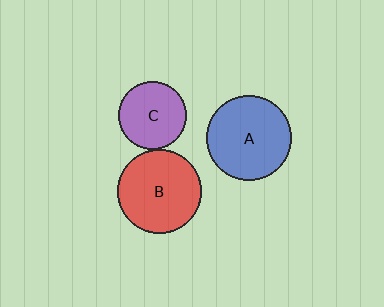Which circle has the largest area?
Circle A (blue).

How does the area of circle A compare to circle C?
Approximately 1.5 times.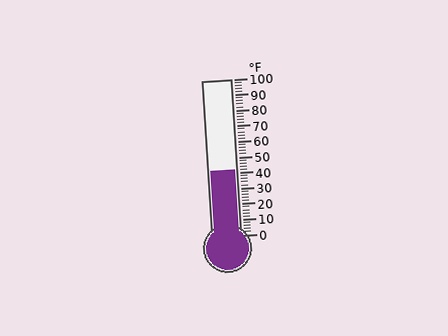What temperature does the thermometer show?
The thermometer shows approximately 42°F.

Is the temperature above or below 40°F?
The temperature is above 40°F.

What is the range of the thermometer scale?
The thermometer scale ranges from 0°F to 100°F.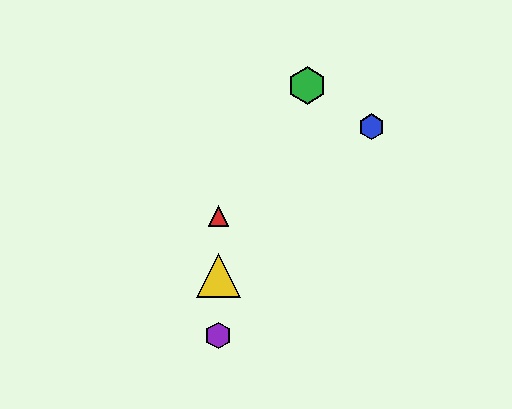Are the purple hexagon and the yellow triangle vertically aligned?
Yes, both are at x≈218.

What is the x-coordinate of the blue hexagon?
The blue hexagon is at x≈372.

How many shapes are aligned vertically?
3 shapes (the red triangle, the yellow triangle, the purple hexagon) are aligned vertically.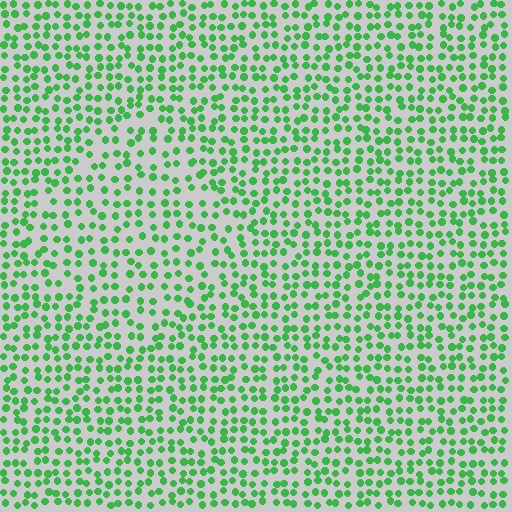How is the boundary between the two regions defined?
The boundary is defined by a change in element density (approximately 1.4x ratio). All elements are the same color, size, and shape.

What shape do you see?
I see a diamond.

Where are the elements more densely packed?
The elements are more densely packed outside the diamond boundary.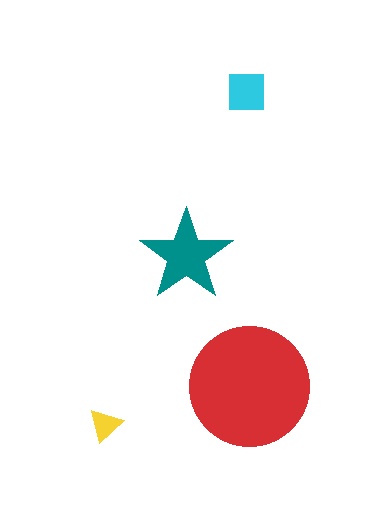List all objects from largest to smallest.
The red circle, the teal star, the cyan square, the yellow triangle.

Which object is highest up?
The cyan square is topmost.